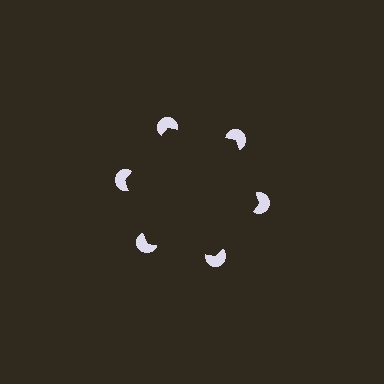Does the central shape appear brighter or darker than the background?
It typically appears slightly darker than the background, even though no actual brightness change is drawn.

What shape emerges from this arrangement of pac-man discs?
An illusory hexagon — its edges are inferred from the aligned wedge cuts in the pac-man discs, not physically drawn.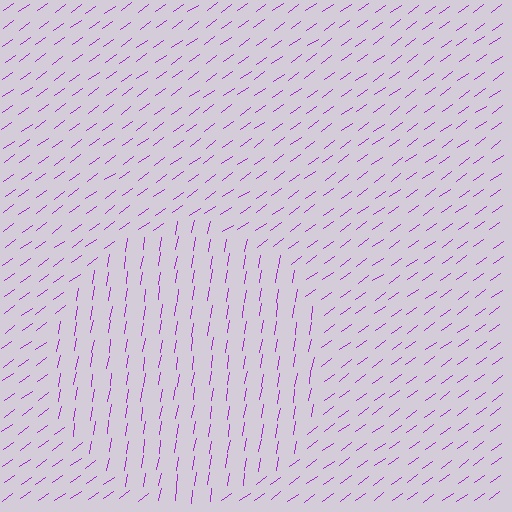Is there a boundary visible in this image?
Yes, there is a texture boundary formed by a change in line orientation.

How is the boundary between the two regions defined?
The boundary is defined purely by a change in line orientation (approximately 45 degrees difference). All lines are the same color and thickness.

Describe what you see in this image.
The image is filled with small purple line segments. A circle region in the image has lines oriented differently from the surrounding lines, creating a visible texture boundary.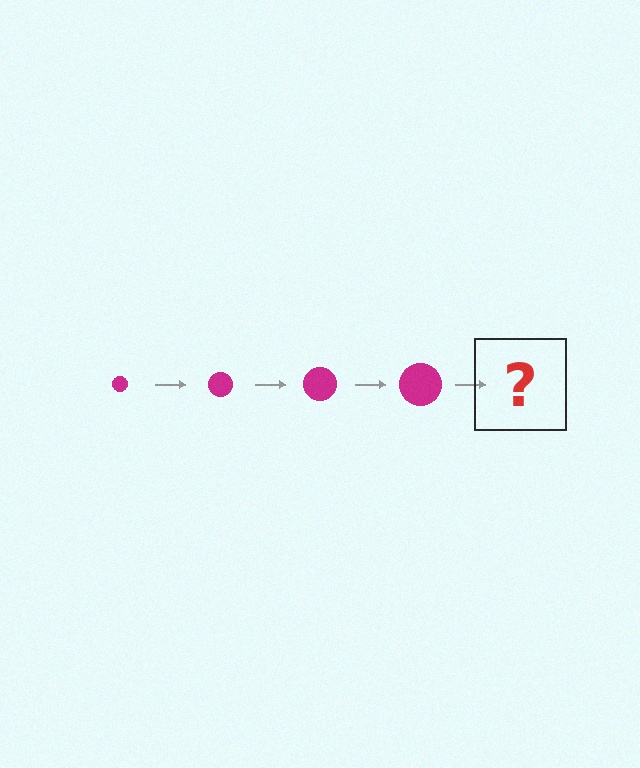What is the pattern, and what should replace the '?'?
The pattern is that the circle gets progressively larger each step. The '?' should be a magenta circle, larger than the previous one.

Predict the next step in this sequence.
The next step is a magenta circle, larger than the previous one.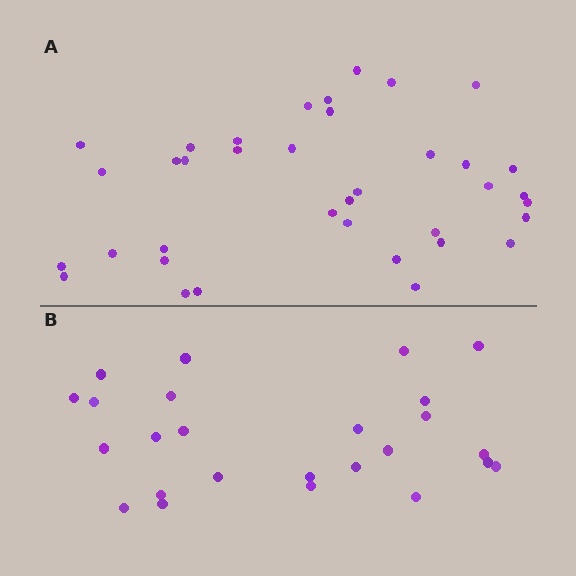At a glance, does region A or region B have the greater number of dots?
Region A (the top region) has more dots.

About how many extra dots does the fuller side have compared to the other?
Region A has roughly 12 or so more dots than region B.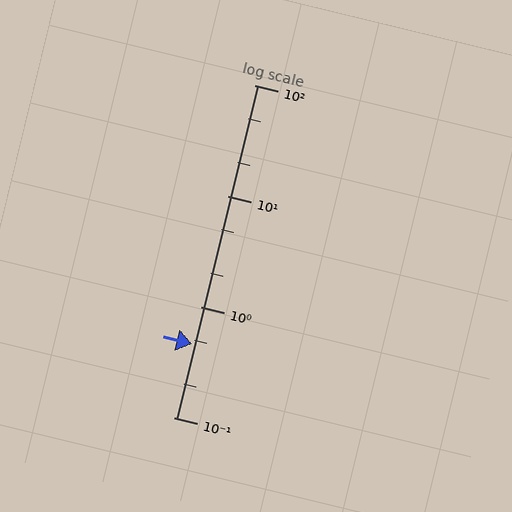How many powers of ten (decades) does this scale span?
The scale spans 3 decades, from 0.1 to 100.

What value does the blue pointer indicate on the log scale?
The pointer indicates approximately 0.46.